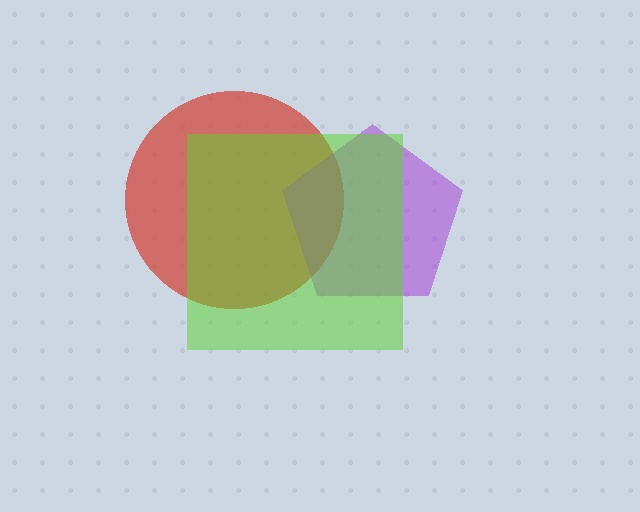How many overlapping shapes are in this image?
There are 3 overlapping shapes in the image.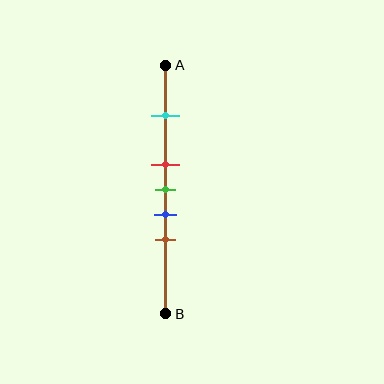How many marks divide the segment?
There are 5 marks dividing the segment.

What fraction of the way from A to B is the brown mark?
The brown mark is approximately 70% (0.7) of the way from A to B.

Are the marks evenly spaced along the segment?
No, the marks are not evenly spaced.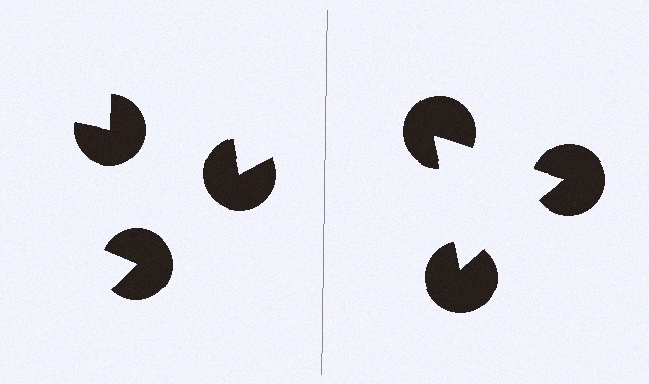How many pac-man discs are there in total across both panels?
6 — 3 on each side.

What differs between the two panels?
The pac-man discs are positioned identically on both sides; only the wedge orientations differ. On the right they align to a triangle; on the left they are misaligned.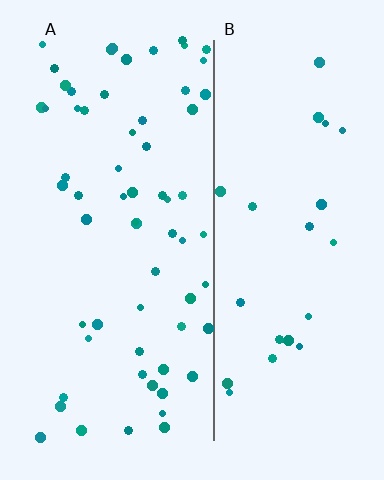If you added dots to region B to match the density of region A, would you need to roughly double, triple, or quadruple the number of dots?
Approximately triple.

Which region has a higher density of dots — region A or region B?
A (the left).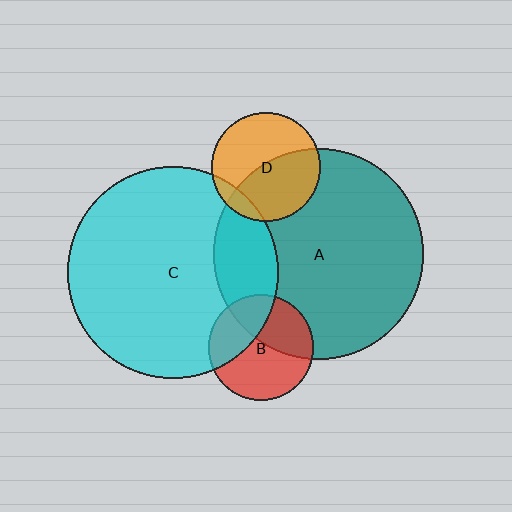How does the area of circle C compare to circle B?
Approximately 4.0 times.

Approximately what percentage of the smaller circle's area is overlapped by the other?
Approximately 20%.